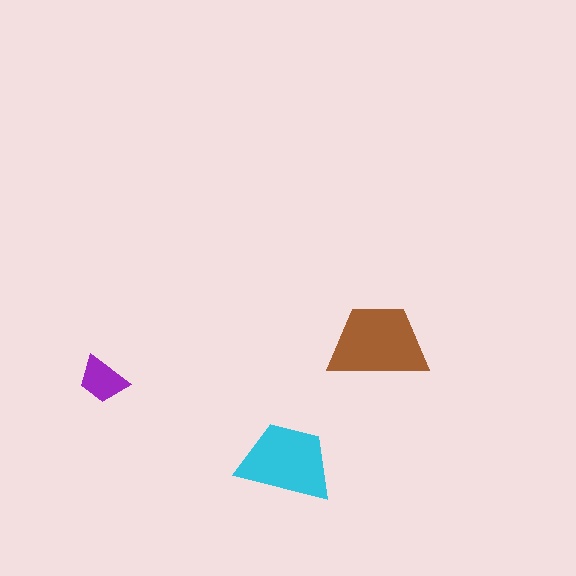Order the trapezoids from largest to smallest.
the brown one, the cyan one, the purple one.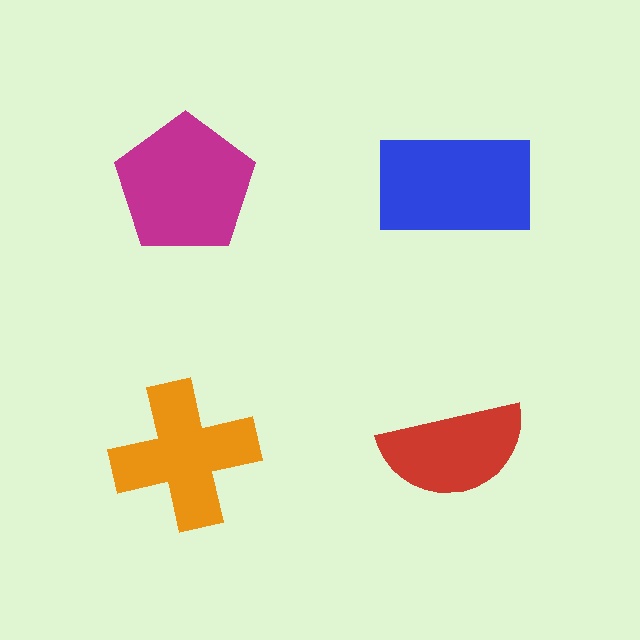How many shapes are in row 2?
2 shapes.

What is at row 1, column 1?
A magenta pentagon.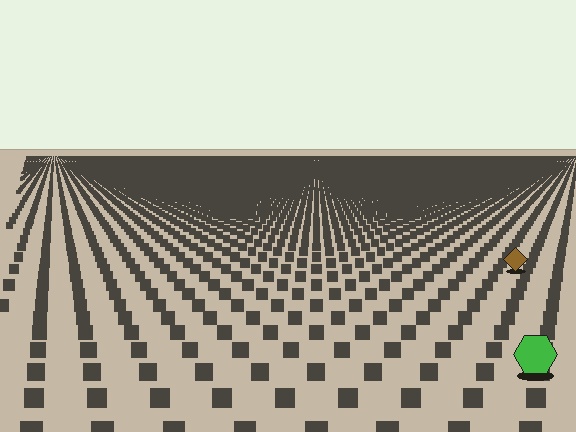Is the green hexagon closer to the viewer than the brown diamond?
Yes. The green hexagon is closer — you can tell from the texture gradient: the ground texture is coarser near it.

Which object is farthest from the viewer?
The brown diamond is farthest from the viewer. It appears smaller and the ground texture around it is denser.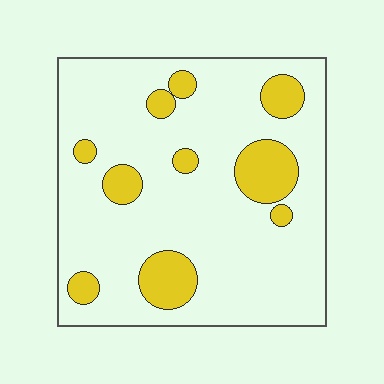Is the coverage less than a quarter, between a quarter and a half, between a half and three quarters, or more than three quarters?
Less than a quarter.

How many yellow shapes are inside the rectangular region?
10.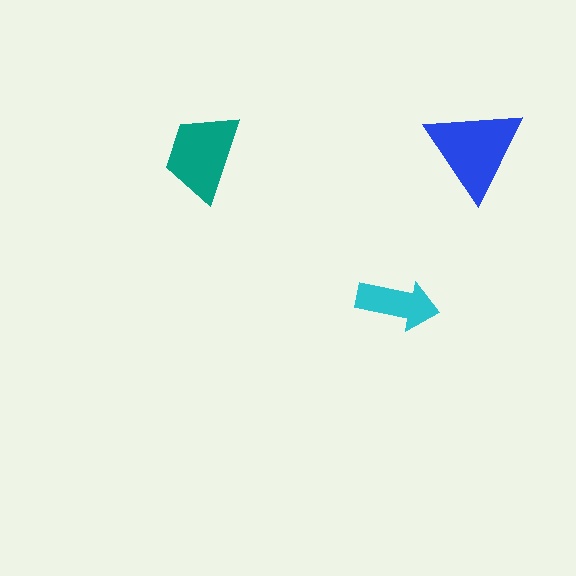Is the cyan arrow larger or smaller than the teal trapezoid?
Smaller.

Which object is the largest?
The blue triangle.